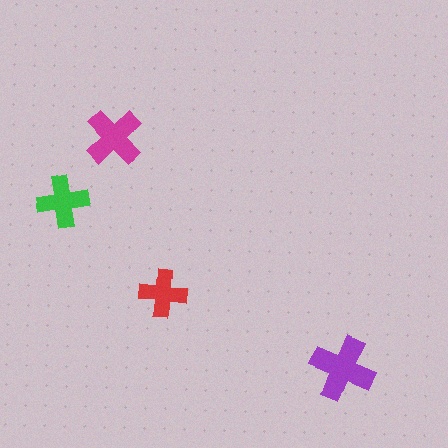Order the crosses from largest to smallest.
the purple one, the magenta one, the green one, the red one.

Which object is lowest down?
The purple cross is bottommost.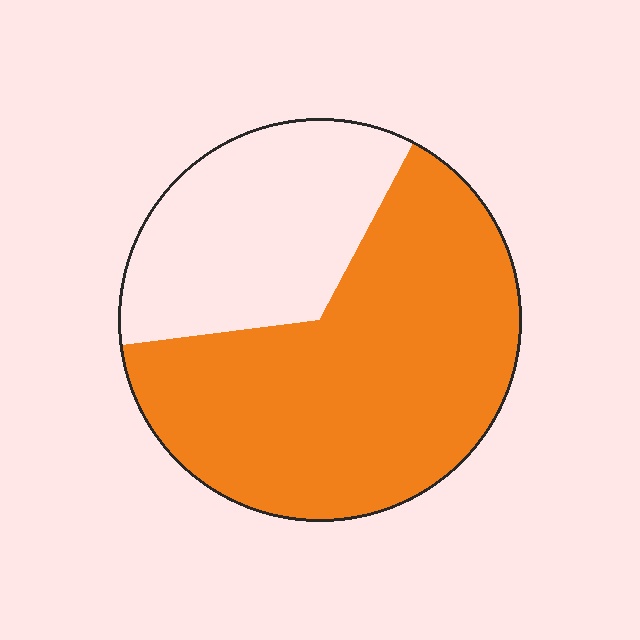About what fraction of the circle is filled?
About two thirds (2/3).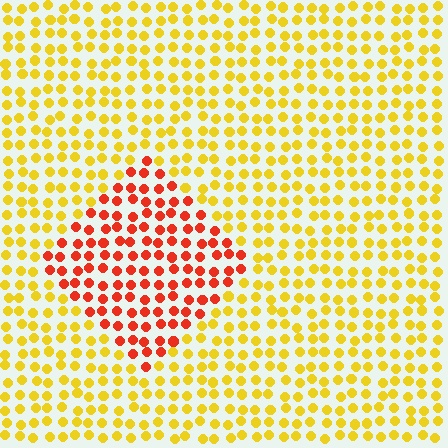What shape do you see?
I see a diamond.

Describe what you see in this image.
The image is filled with small yellow elements in a uniform arrangement. A diamond-shaped region is visible where the elements are tinted to a slightly different hue, forming a subtle color boundary.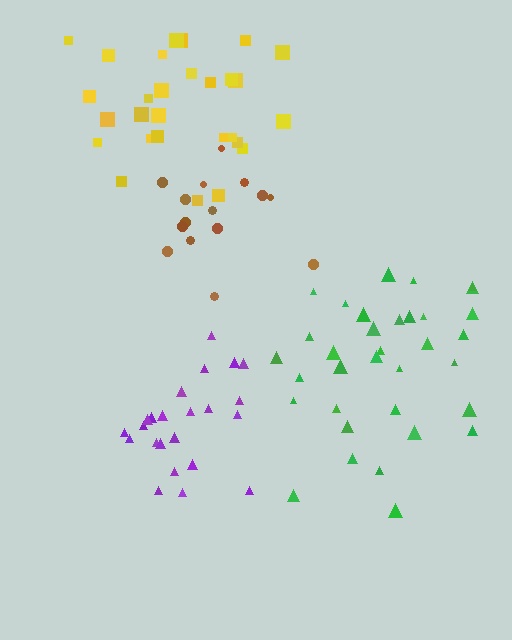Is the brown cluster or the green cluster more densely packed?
Green.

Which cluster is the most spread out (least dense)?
Brown.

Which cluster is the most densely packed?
Purple.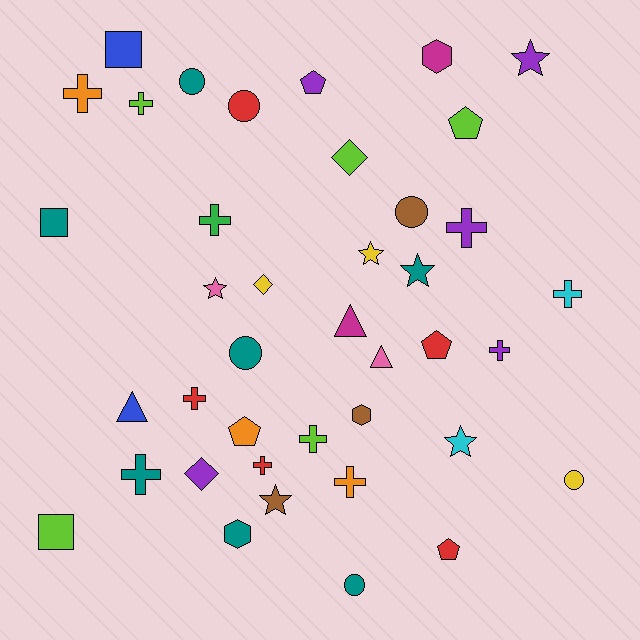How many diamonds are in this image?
There are 3 diamonds.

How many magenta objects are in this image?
There are 2 magenta objects.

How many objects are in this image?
There are 40 objects.